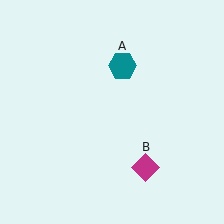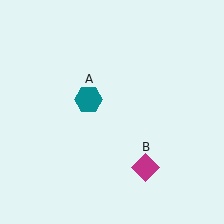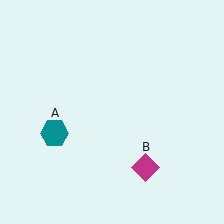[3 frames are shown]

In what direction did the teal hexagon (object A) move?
The teal hexagon (object A) moved down and to the left.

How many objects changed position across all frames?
1 object changed position: teal hexagon (object A).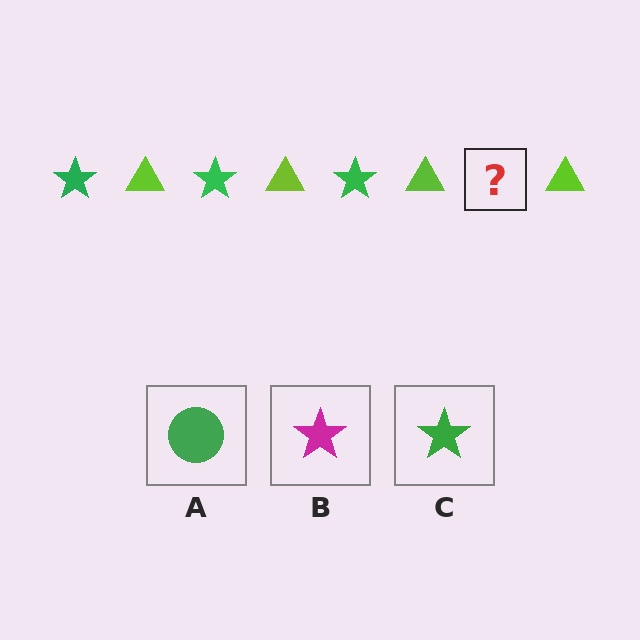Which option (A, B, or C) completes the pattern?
C.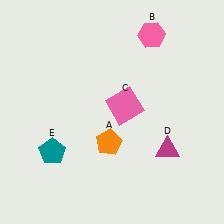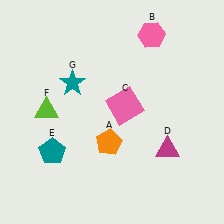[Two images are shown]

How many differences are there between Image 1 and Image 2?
There are 2 differences between the two images.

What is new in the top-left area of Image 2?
A teal star (G) was added in the top-left area of Image 2.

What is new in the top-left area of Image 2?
A lime triangle (F) was added in the top-left area of Image 2.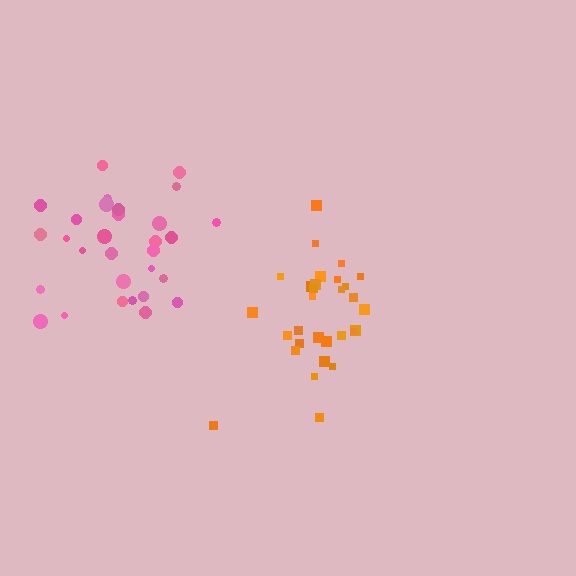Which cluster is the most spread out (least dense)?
Pink.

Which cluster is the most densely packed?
Orange.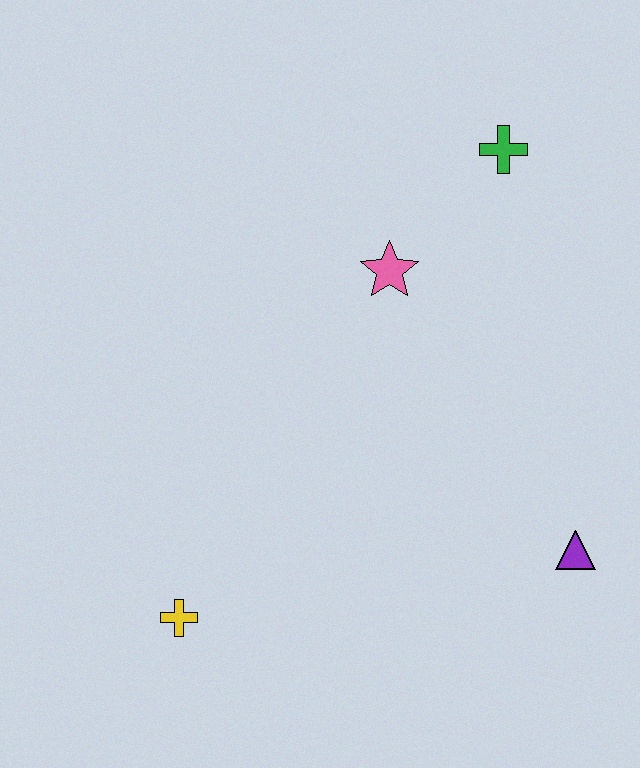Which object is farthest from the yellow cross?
The green cross is farthest from the yellow cross.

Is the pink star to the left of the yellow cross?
No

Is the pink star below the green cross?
Yes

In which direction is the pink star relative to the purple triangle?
The pink star is above the purple triangle.